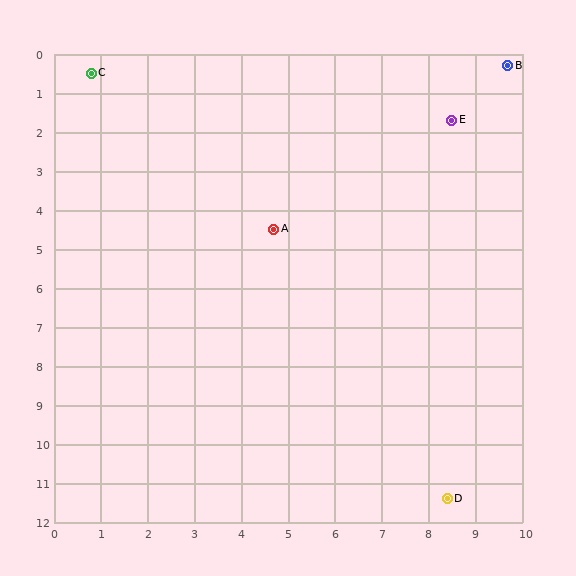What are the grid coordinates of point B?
Point B is at approximately (9.7, 0.3).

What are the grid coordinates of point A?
Point A is at approximately (4.7, 4.5).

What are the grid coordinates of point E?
Point E is at approximately (8.5, 1.7).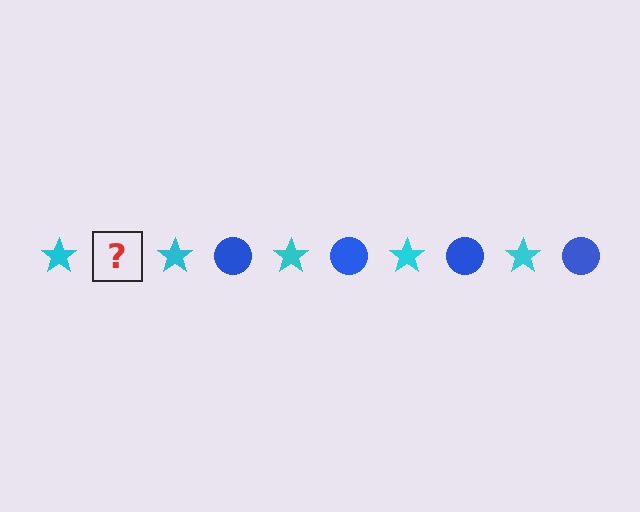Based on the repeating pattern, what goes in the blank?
The blank should be a blue circle.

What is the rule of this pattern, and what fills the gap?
The rule is that the pattern alternates between cyan star and blue circle. The gap should be filled with a blue circle.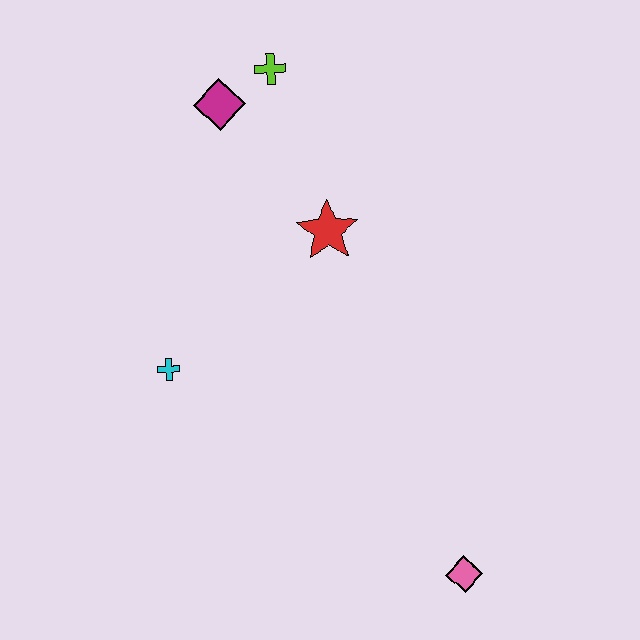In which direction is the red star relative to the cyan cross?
The red star is to the right of the cyan cross.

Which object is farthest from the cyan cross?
The pink diamond is farthest from the cyan cross.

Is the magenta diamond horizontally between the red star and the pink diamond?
No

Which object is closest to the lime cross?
The magenta diamond is closest to the lime cross.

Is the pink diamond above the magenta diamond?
No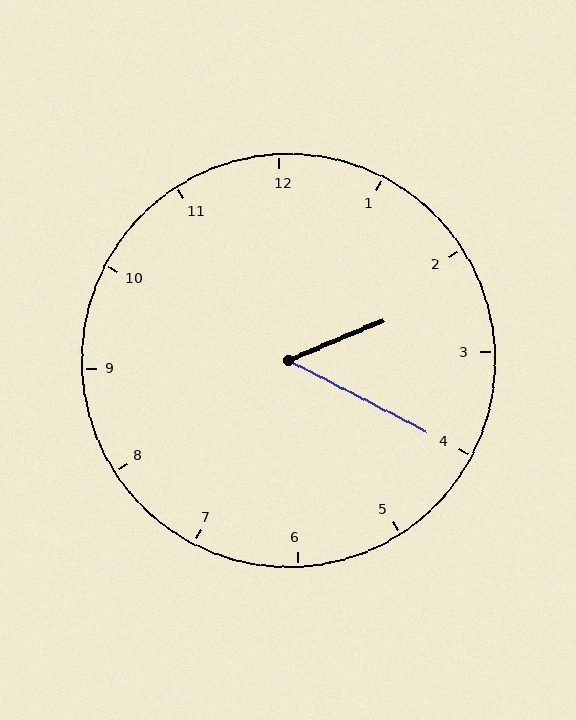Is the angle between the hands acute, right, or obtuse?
It is acute.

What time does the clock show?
2:20.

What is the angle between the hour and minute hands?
Approximately 50 degrees.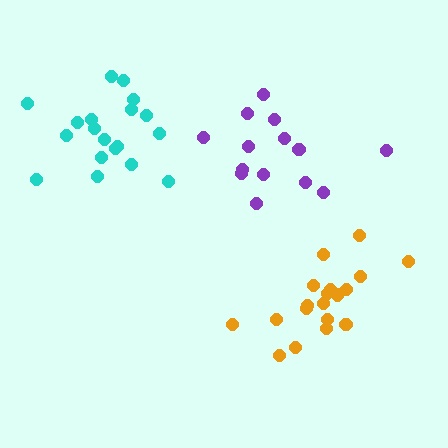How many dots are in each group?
Group 1: 19 dots, Group 2: 14 dots, Group 3: 19 dots (52 total).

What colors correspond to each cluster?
The clusters are colored: orange, purple, cyan.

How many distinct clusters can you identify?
There are 3 distinct clusters.